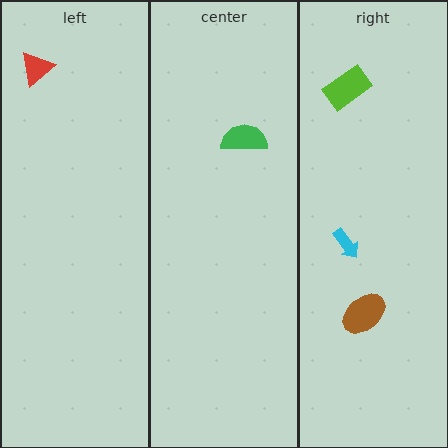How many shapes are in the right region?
3.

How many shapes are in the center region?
1.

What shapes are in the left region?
The red triangle.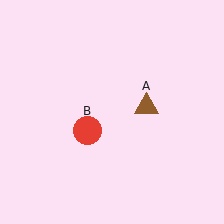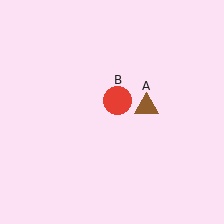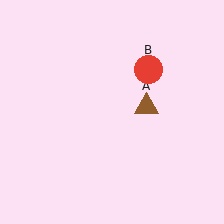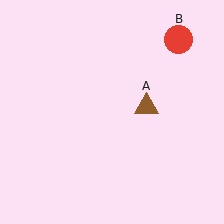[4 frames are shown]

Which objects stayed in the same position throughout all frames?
Brown triangle (object A) remained stationary.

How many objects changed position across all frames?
1 object changed position: red circle (object B).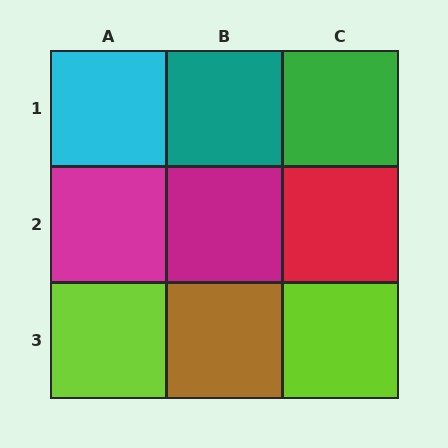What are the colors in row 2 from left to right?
Magenta, magenta, red.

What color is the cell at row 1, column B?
Teal.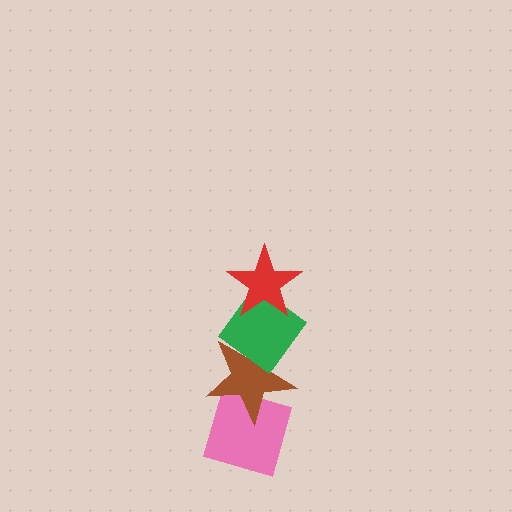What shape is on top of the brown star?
The green diamond is on top of the brown star.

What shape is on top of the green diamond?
The red star is on top of the green diamond.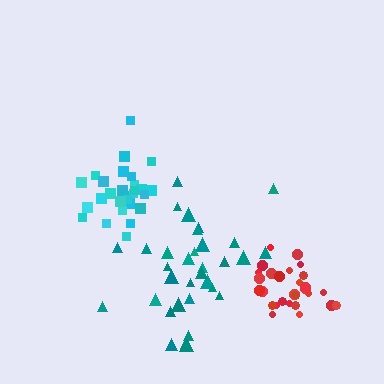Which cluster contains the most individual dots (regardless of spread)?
Teal (33).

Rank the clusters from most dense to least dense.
cyan, red, teal.